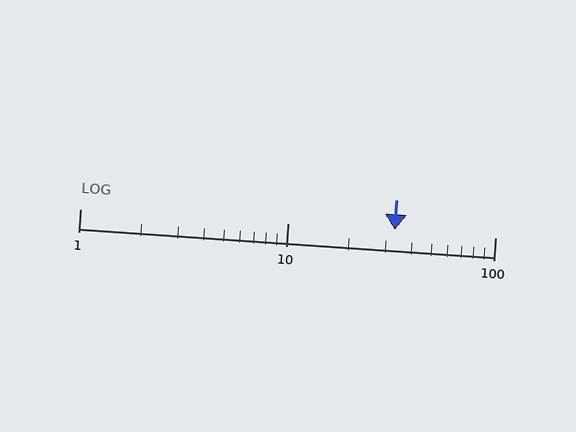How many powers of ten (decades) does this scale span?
The scale spans 2 decades, from 1 to 100.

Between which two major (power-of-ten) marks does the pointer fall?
The pointer is between 10 and 100.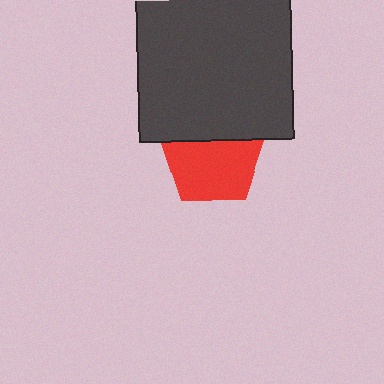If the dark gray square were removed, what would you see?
You would see the complete red pentagon.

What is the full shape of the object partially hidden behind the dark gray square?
The partially hidden object is a red pentagon.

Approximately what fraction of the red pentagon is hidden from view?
Roughly 31% of the red pentagon is hidden behind the dark gray square.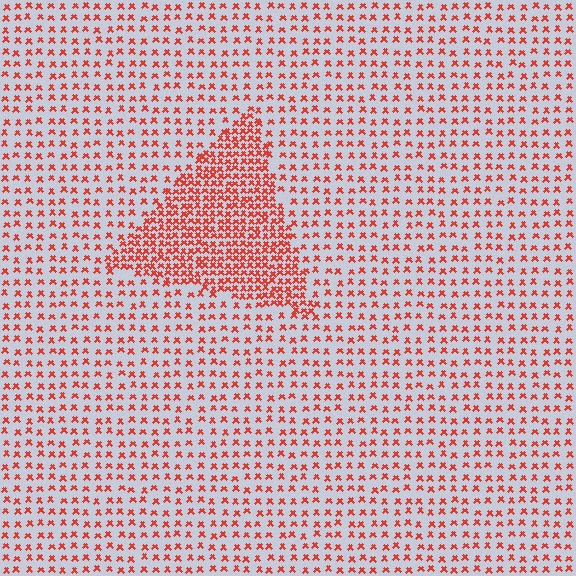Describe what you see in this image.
The image contains small red elements arranged at two different densities. A triangle-shaped region is visible where the elements are more densely packed than the surrounding area.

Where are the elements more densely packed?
The elements are more densely packed inside the triangle boundary.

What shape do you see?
I see a triangle.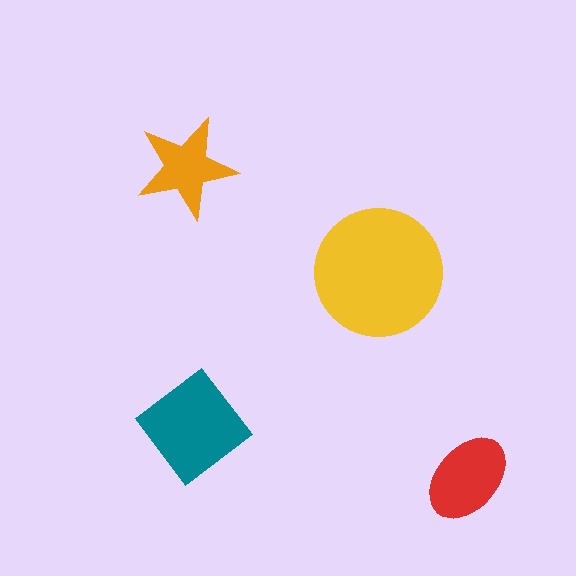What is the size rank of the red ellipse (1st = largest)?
3rd.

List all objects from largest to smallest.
The yellow circle, the teal diamond, the red ellipse, the orange star.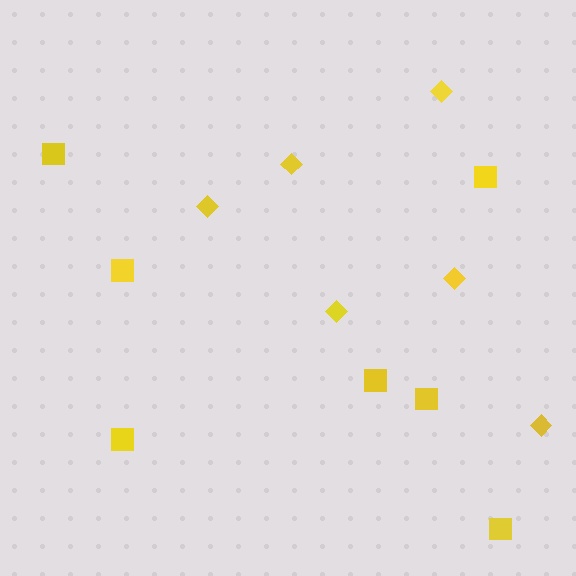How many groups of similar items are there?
There are 2 groups: one group of diamonds (6) and one group of squares (7).